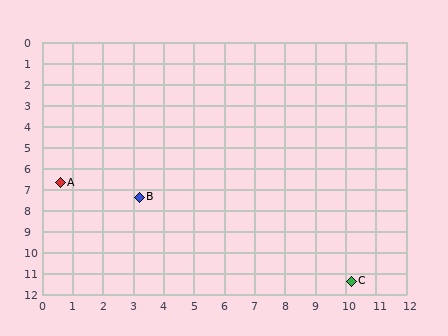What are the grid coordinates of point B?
Point B is at approximately (3.2, 7.4).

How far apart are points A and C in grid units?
Points A and C are about 10.7 grid units apart.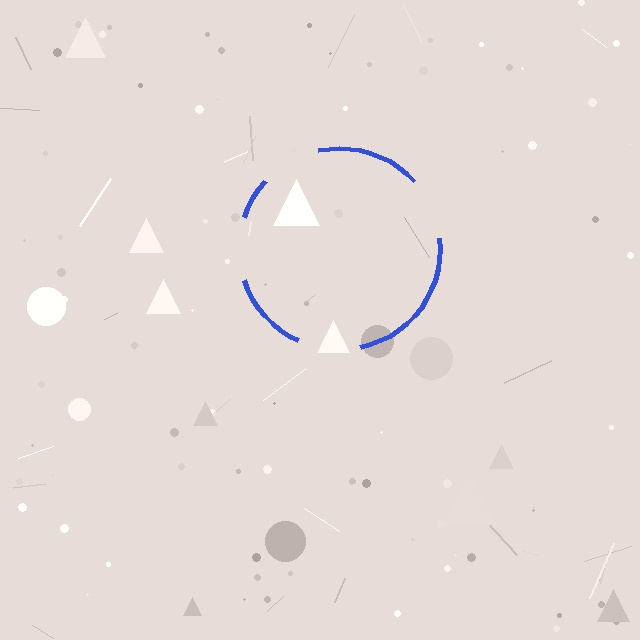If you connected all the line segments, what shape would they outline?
They would outline a circle.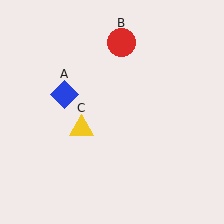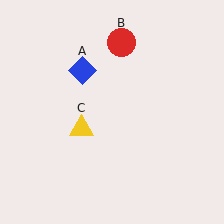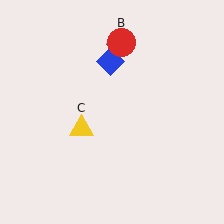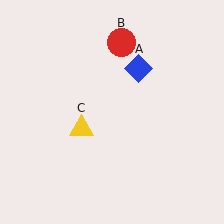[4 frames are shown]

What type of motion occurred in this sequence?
The blue diamond (object A) rotated clockwise around the center of the scene.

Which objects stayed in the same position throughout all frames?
Red circle (object B) and yellow triangle (object C) remained stationary.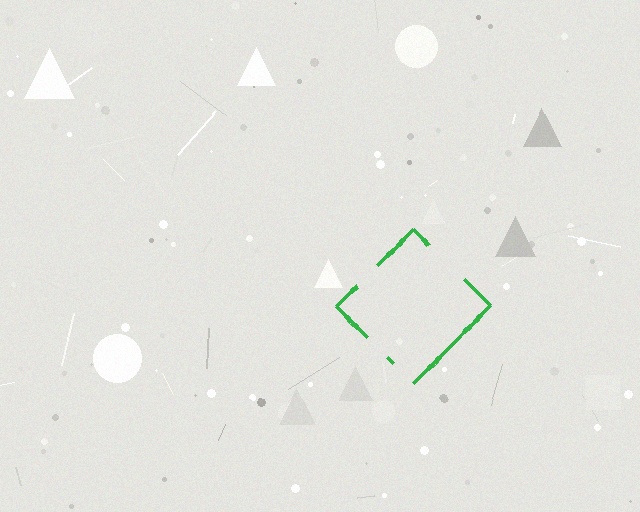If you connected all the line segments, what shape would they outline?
They would outline a diamond.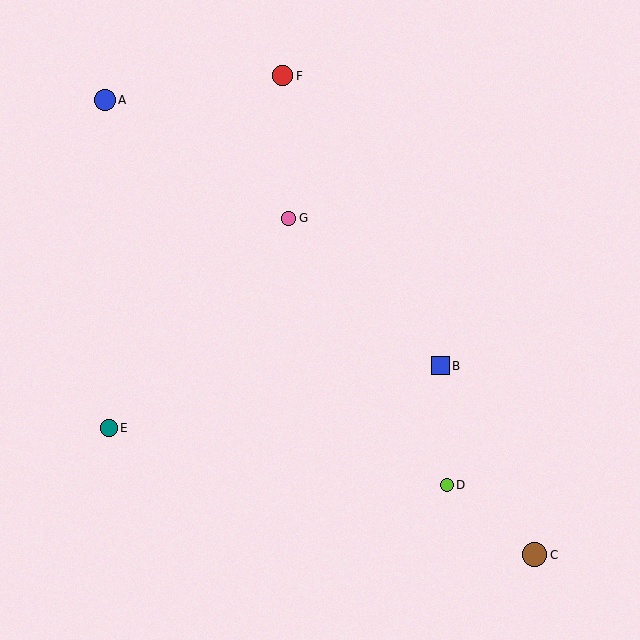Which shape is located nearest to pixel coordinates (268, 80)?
The red circle (labeled F) at (283, 76) is nearest to that location.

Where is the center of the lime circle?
The center of the lime circle is at (447, 485).